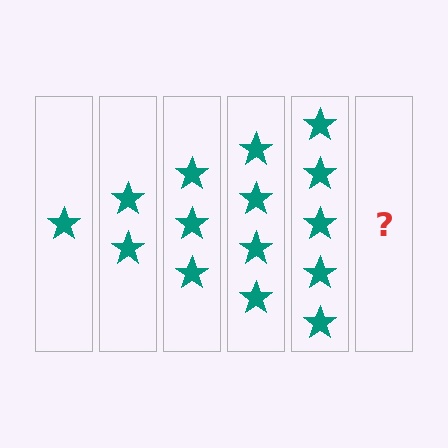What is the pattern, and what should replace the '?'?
The pattern is that each step adds one more star. The '?' should be 6 stars.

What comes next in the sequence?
The next element should be 6 stars.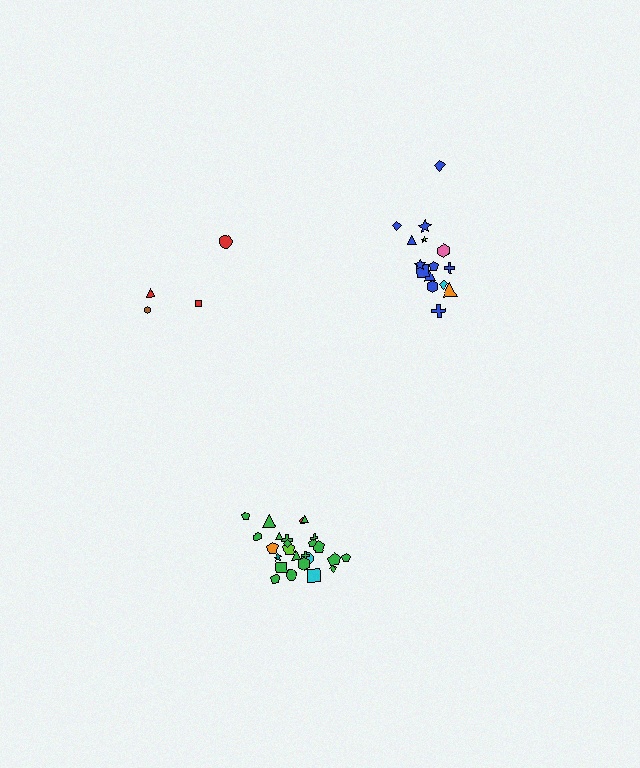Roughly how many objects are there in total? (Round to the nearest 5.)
Roughly 45 objects in total.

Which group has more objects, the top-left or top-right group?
The top-right group.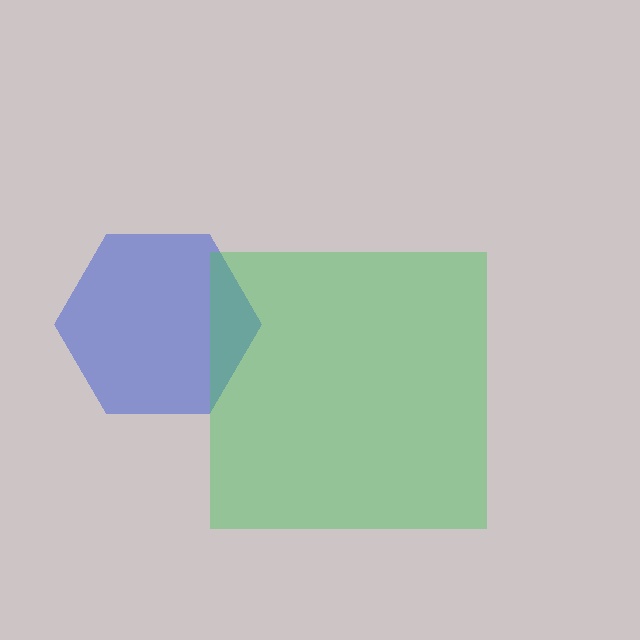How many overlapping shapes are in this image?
There are 2 overlapping shapes in the image.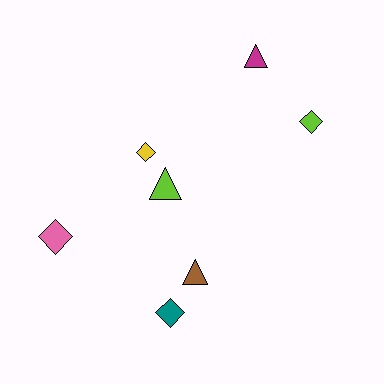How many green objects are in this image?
There are no green objects.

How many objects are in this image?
There are 7 objects.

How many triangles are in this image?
There are 3 triangles.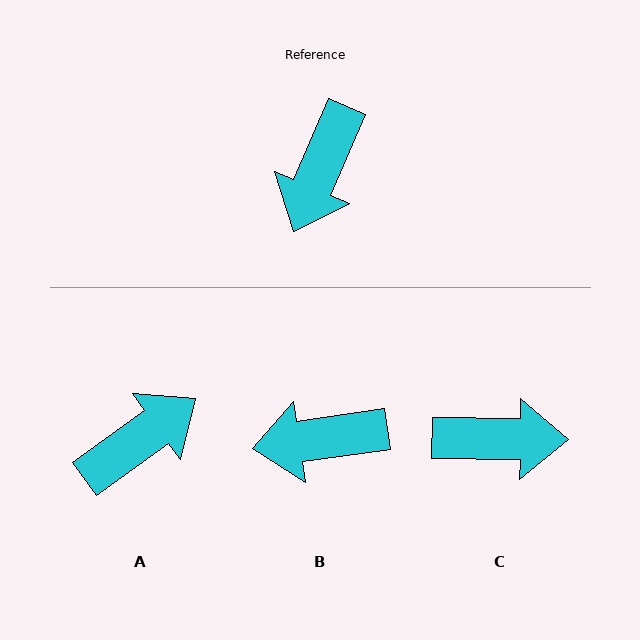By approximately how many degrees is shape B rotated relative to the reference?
Approximately 59 degrees clockwise.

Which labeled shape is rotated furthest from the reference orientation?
A, about 149 degrees away.